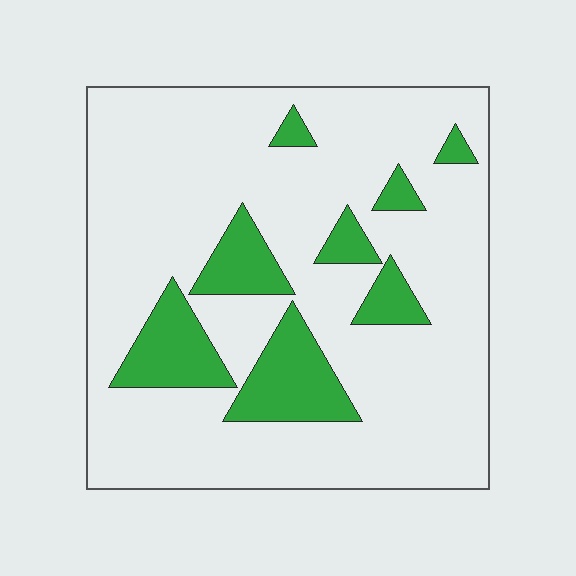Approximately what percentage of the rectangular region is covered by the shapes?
Approximately 20%.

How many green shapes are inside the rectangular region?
8.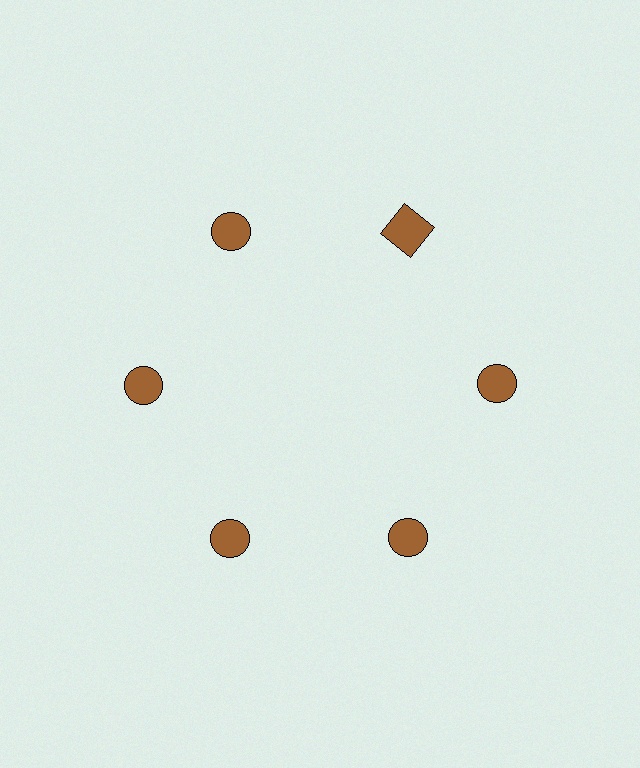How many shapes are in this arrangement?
There are 6 shapes arranged in a ring pattern.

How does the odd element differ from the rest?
It has a different shape: square instead of circle.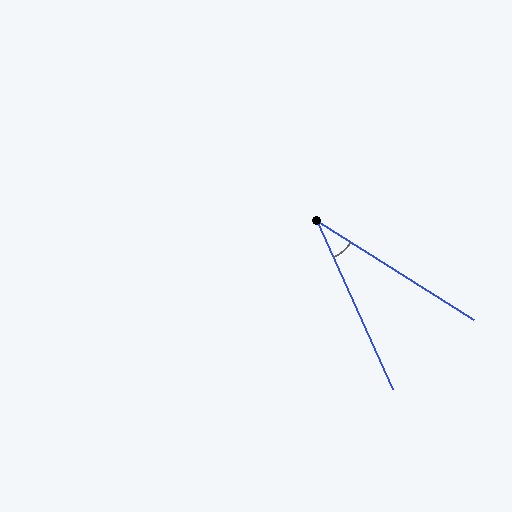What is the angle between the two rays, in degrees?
Approximately 34 degrees.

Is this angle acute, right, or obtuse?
It is acute.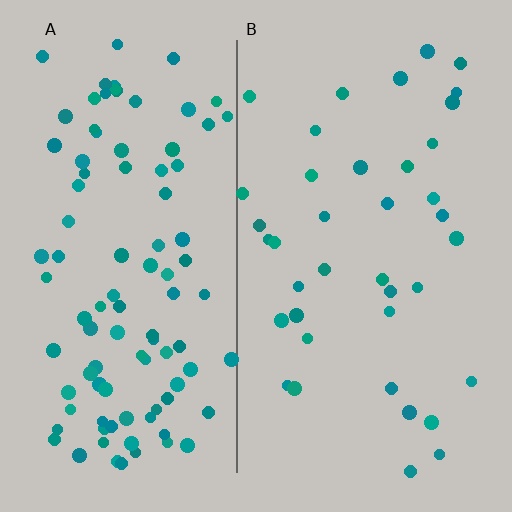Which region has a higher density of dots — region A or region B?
A (the left).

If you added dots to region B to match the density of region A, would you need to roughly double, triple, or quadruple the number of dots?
Approximately triple.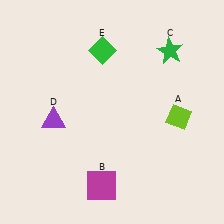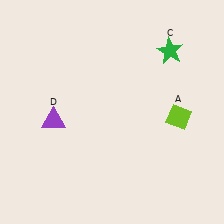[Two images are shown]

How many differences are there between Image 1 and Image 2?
There are 2 differences between the two images.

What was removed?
The magenta square (B), the green diamond (E) were removed in Image 2.